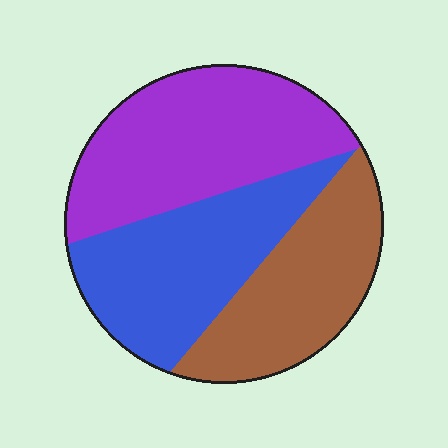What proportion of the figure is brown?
Brown covers around 30% of the figure.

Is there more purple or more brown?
Purple.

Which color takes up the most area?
Purple, at roughly 40%.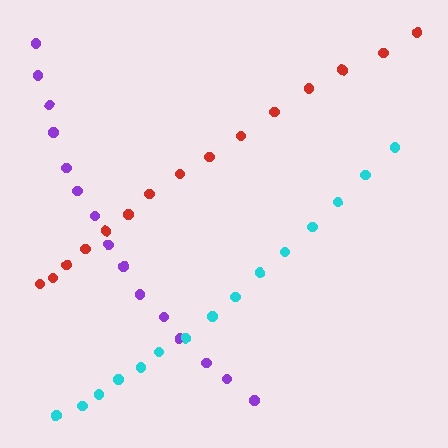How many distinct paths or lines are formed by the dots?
There are 3 distinct paths.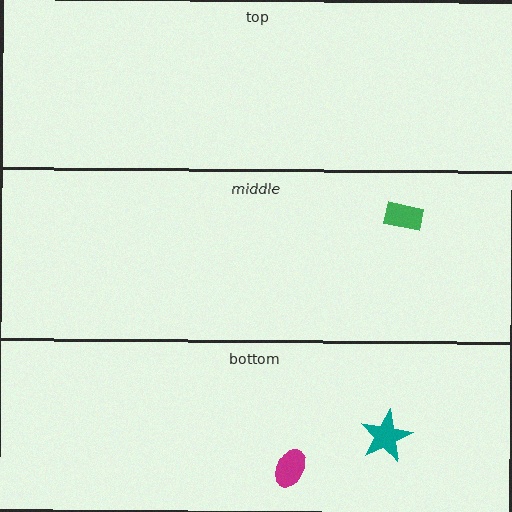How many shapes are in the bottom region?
2.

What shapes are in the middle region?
The green rectangle.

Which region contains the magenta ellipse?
The bottom region.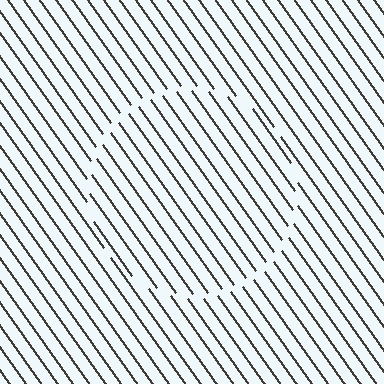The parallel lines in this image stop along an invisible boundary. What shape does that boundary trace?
An illusory circle. The interior of the shape contains the same grating, shifted by half a period — the contour is defined by the phase discontinuity where line-ends from the inner and outer gratings abut.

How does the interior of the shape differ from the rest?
The interior of the shape contains the same grating, shifted by half a period — the contour is defined by the phase discontinuity where line-ends from the inner and outer gratings abut.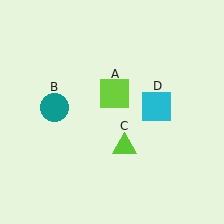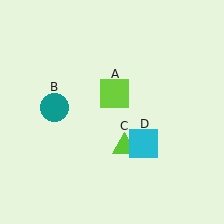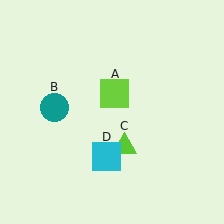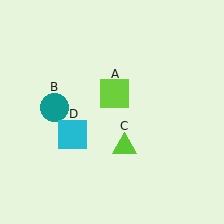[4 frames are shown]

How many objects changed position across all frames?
1 object changed position: cyan square (object D).